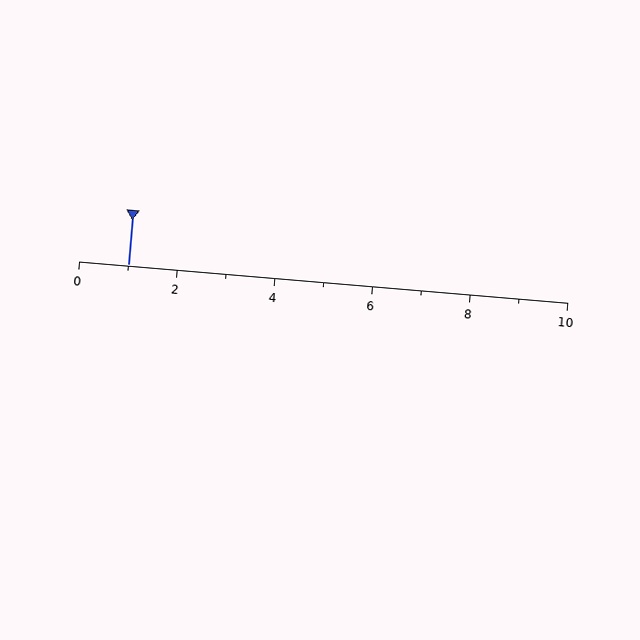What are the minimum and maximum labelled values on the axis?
The axis runs from 0 to 10.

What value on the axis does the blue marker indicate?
The marker indicates approximately 1.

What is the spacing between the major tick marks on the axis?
The major ticks are spaced 2 apart.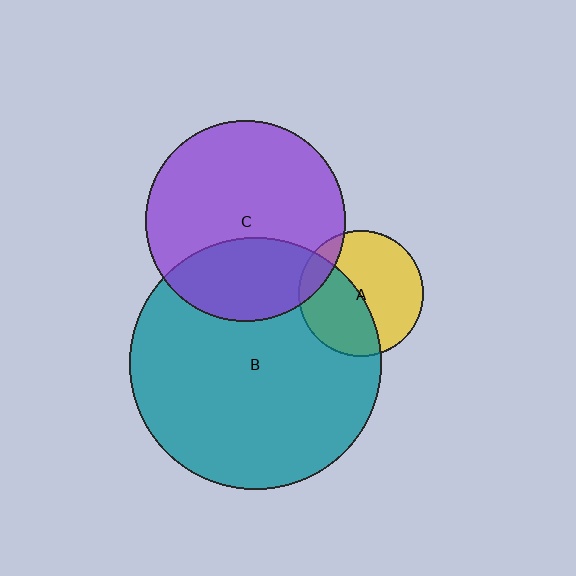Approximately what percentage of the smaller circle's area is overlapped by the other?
Approximately 15%.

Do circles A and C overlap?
Yes.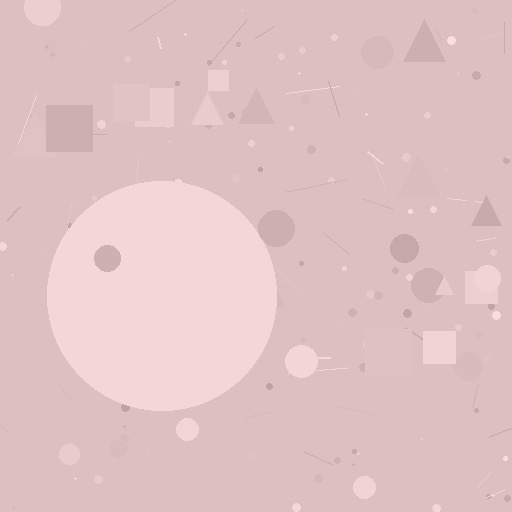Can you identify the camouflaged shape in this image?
The camouflaged shape is a circle.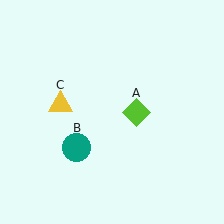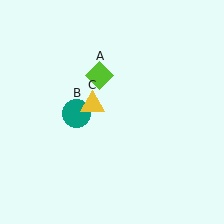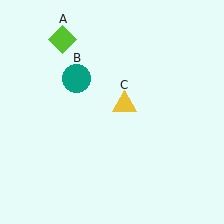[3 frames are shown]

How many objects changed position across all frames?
3 objects changed position: lime diamond (object A), teal circle (object B), yellow triangle (object C).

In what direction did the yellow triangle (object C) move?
The yellow triangle (object C) moved right.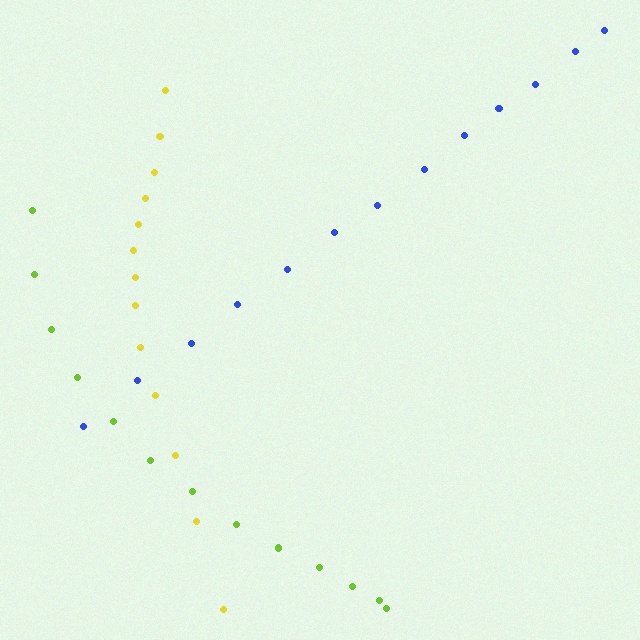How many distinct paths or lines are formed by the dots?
There are 3 distinct paths.